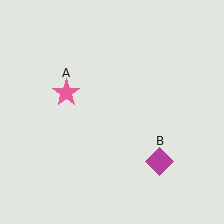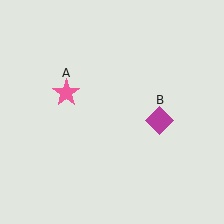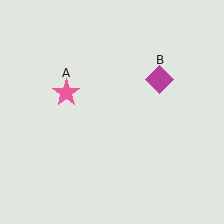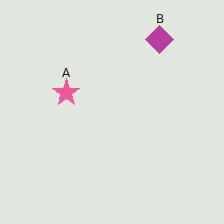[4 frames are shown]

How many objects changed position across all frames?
1 object changed position: magenta diamond (object B).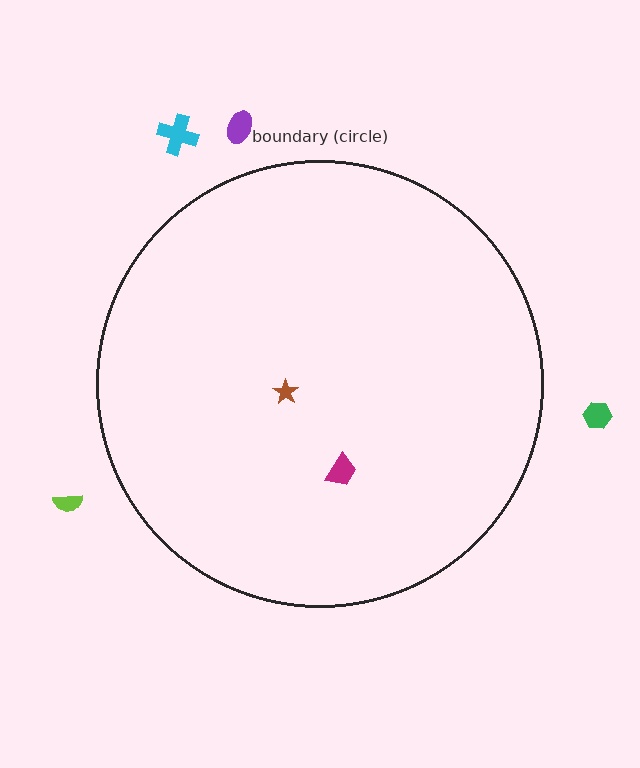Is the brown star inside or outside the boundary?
Inside.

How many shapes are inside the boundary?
2 inside, 4 outside.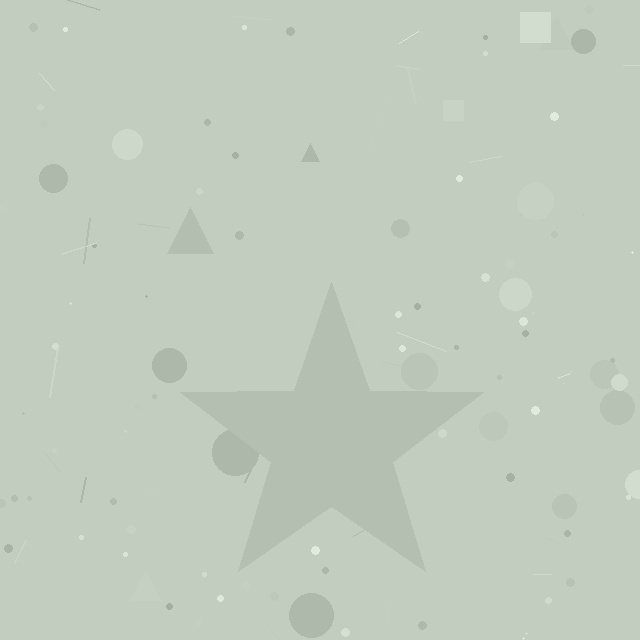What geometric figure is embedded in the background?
A star is embedded in the background.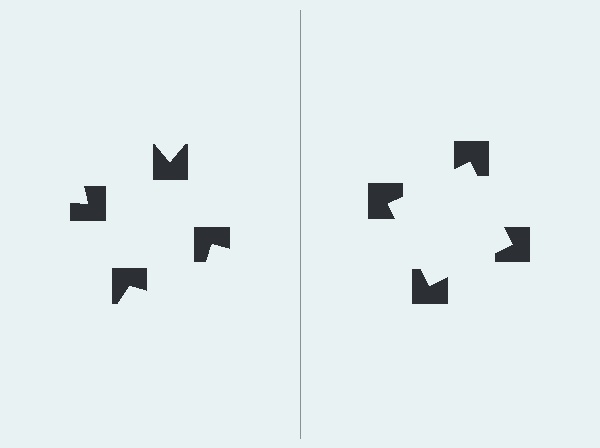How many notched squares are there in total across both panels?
8 — 4 on each side.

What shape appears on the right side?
An illusory square.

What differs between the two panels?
The notched squares are positioned identically on both sides; only the wedge orientations differ. On the right they align to a square; on the left they are misaligned.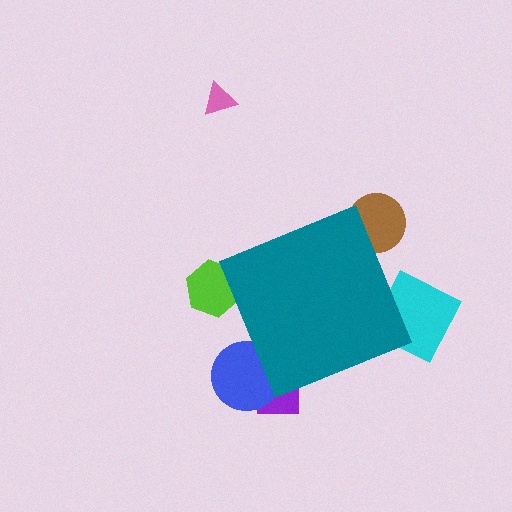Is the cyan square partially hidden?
Yes, the cyan square is partially hidden behind the teal diamond.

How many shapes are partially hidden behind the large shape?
5 shapes are partially hidden.